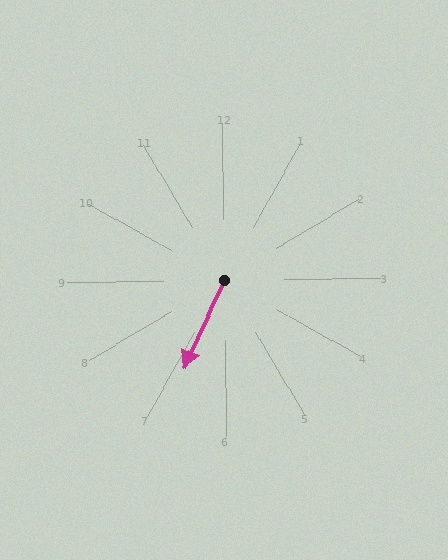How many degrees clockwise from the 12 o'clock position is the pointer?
Approximately 206 degrees.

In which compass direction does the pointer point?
Southwest.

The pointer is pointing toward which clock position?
Roughly 7 o'clock.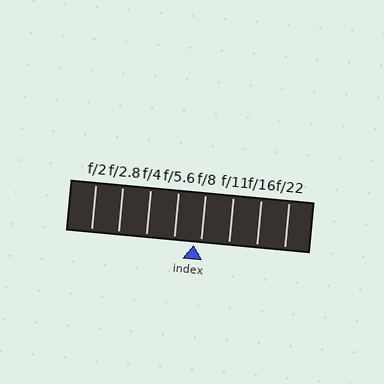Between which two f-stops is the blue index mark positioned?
The index mark is between f/5.6 and f/8.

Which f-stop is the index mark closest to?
The index mark is closest to f/8.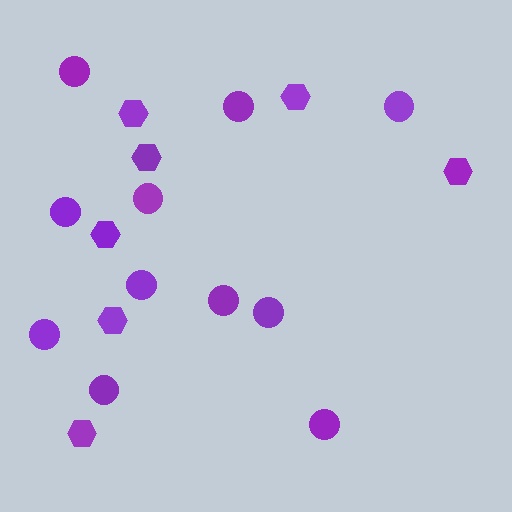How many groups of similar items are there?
There are 2 groups: one group of circles (11) and one group of hexagons (7).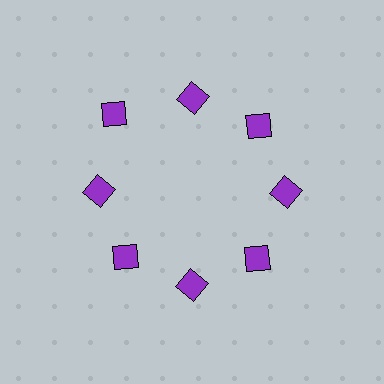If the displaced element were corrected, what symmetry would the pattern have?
It would have 8-fold rotational symmetry — the pattern would map onto itself every 45 degrees.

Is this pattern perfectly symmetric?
No. The 8 purple squares are arranged in a ring, but one element near the 10 o'clock position is pushed outward from the center, breaking the 8-fold rotational symmetry.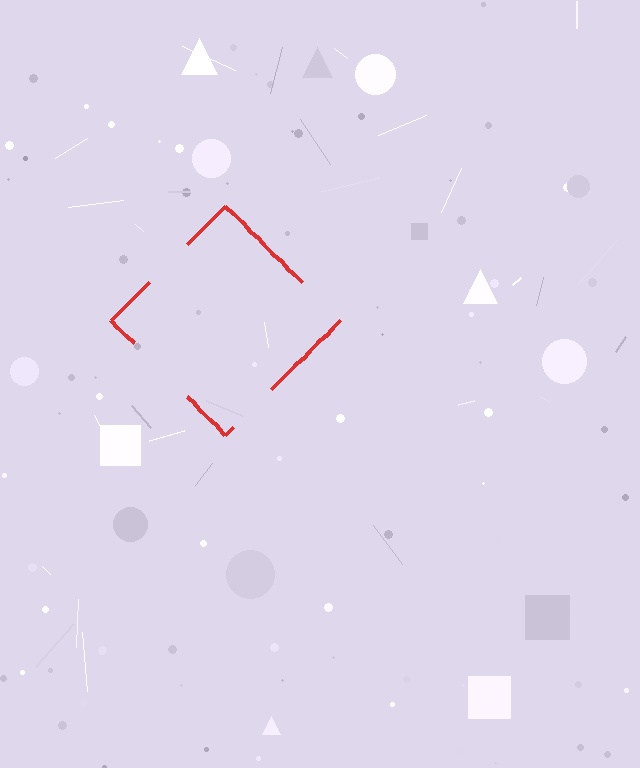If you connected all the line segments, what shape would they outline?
They would outline a diamond.